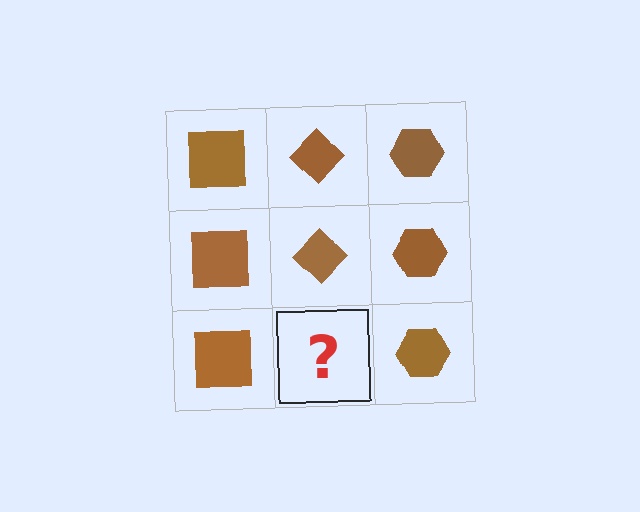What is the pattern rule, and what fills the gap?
The rule is that each column has a consistent shape. The gap should be filled with a brown diamond.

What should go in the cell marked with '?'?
The missing cell should contain a brown diamond.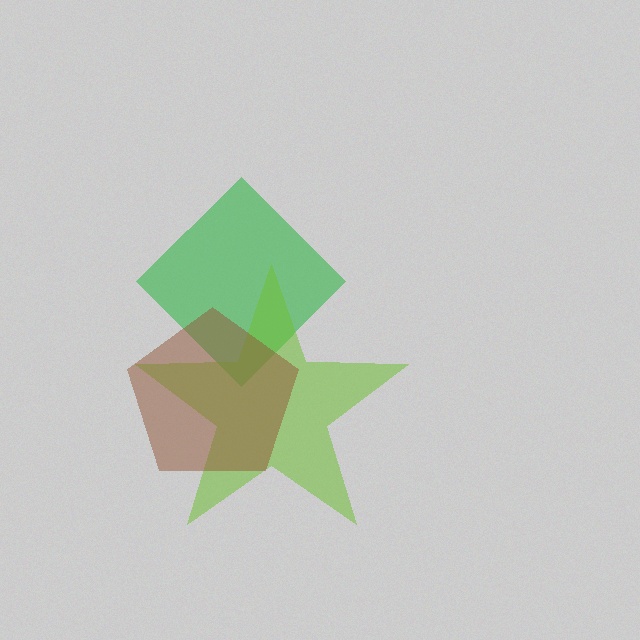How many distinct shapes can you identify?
There are 3 distinct shapes: a green diamond, a lime star, a brown pentagon.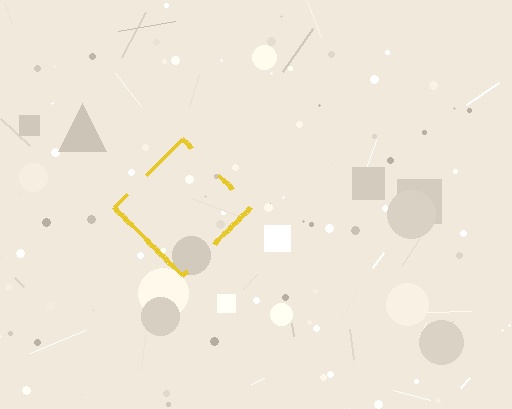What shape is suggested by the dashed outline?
The dashed outline suggests a diamond.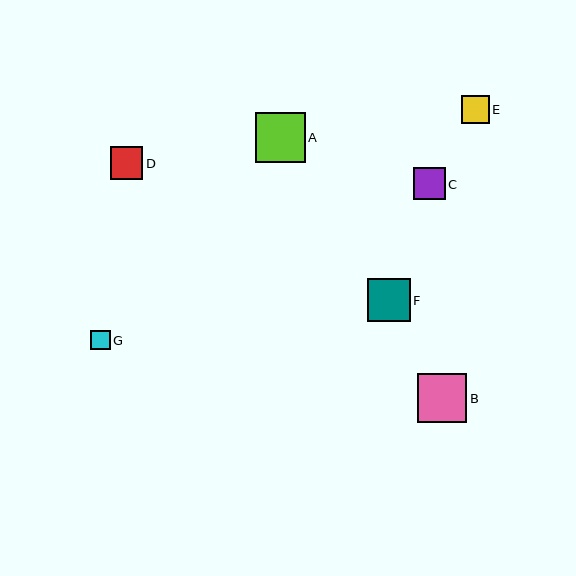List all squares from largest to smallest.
From largest to smallest: A, B, F, D, C, E, G.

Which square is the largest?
Square A is the largest with a size of approximately 49 pixels.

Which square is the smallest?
Square G is the smallest with a size of approximately 20 pixels.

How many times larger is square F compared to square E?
Square F is approximately 1.6 times the size of square E.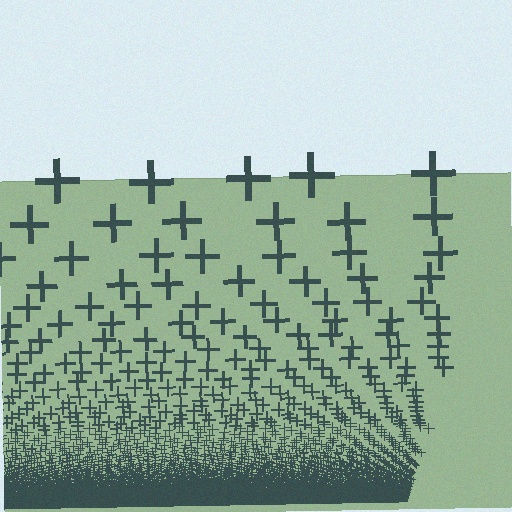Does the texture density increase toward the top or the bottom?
Density increases toward the bottom.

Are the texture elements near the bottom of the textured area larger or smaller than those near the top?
Smaller. The gradient is inverted — elements near the bottom are smaller and denser.